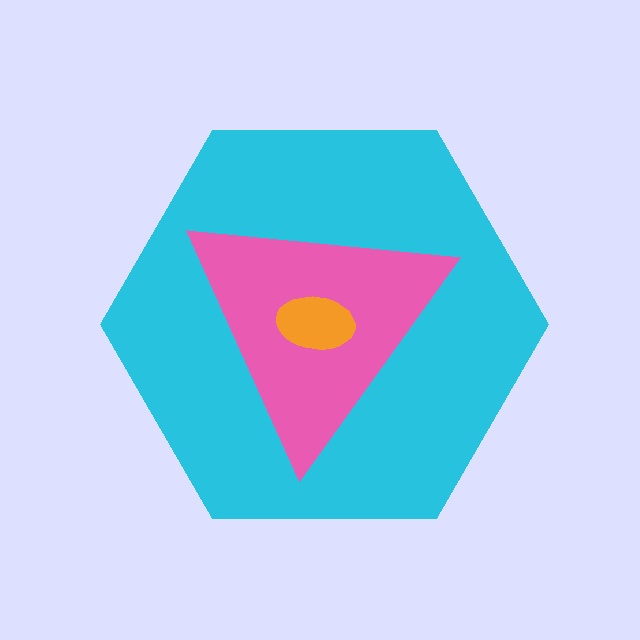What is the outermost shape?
The cyan hexagon.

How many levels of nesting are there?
3.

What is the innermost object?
The orange ellipse.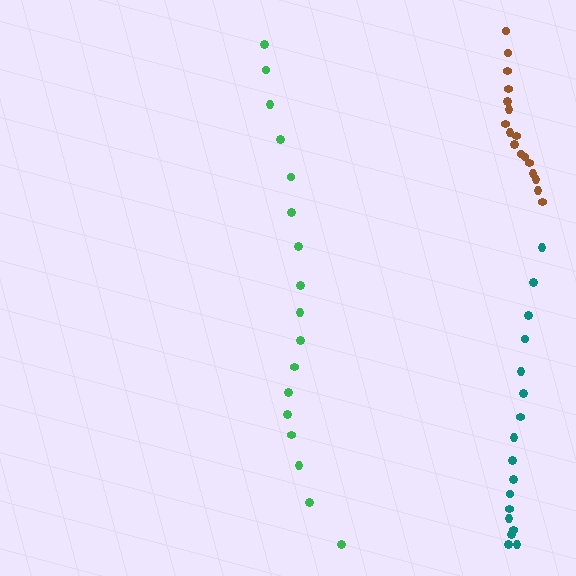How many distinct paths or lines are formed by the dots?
There are 3 distinct paths.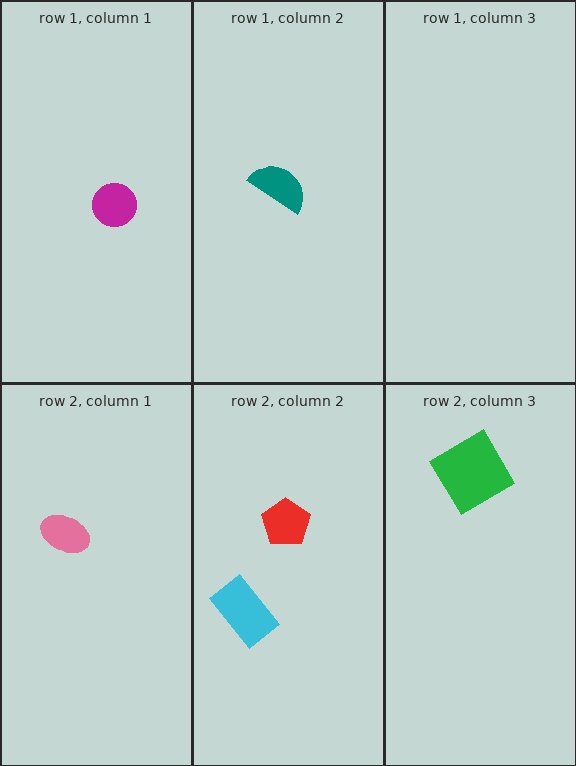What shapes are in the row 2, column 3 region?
The green diamond.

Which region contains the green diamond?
The row 2, column 3 region.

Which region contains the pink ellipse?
The row 2, column 1 region.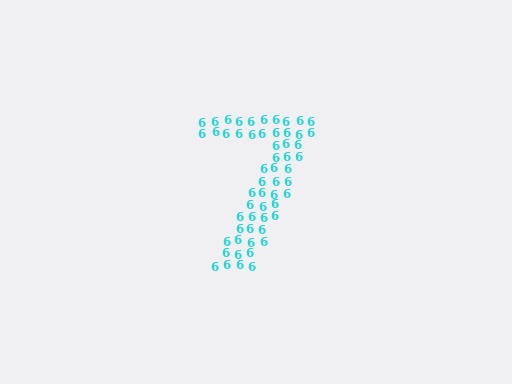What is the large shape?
The large shape is the digit 7.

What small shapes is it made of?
It is made of small digit 6's.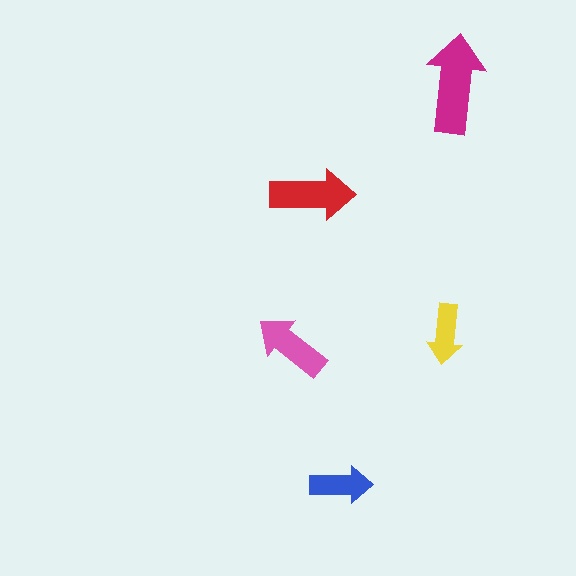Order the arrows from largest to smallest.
the magenta one, the red one, the pink one, the blue one, the yellow one.